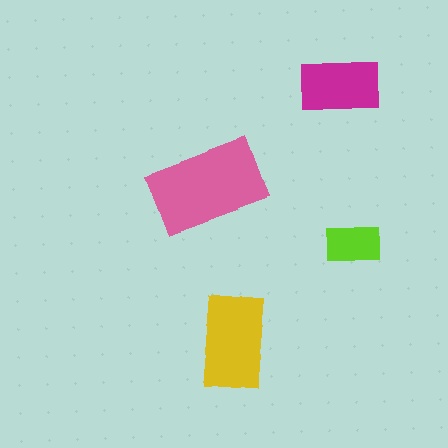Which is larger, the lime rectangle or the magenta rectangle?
The magenta one.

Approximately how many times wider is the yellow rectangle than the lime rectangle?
About 1.5 times wider.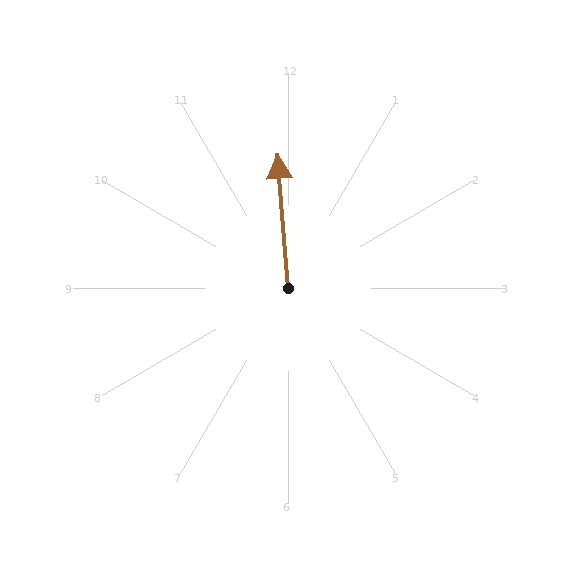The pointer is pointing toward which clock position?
Roughly 12 o'clock.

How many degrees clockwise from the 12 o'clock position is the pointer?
Approximately 356 degrees.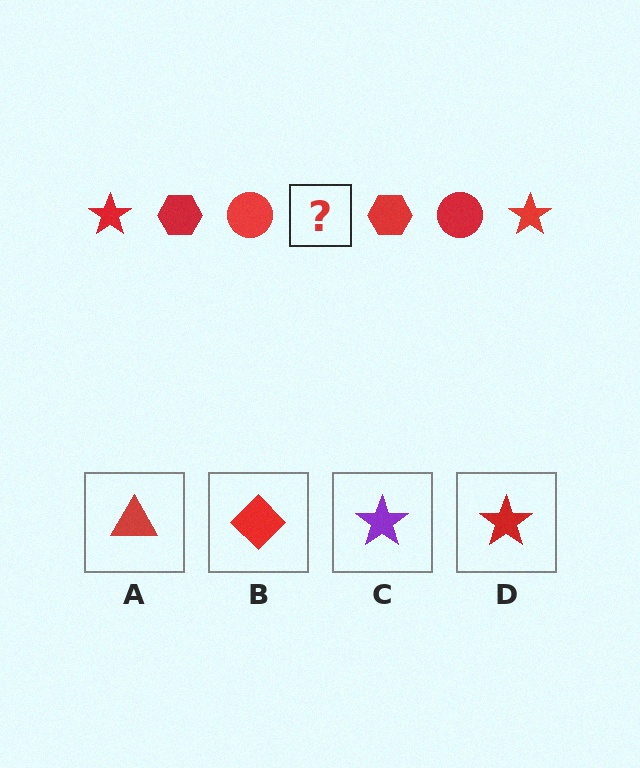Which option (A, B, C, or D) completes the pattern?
D.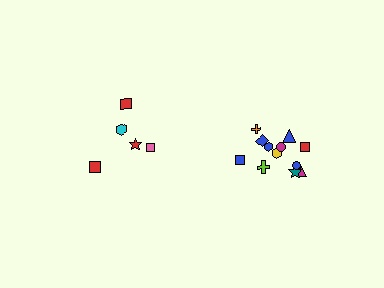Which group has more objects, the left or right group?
The right group.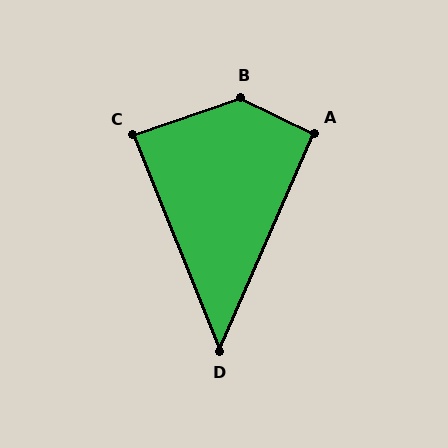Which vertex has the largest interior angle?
B, at approximately 135 degrees.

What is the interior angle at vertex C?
Approximately 87 degrees (approximately right).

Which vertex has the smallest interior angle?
D, at approximately 45 degrees.